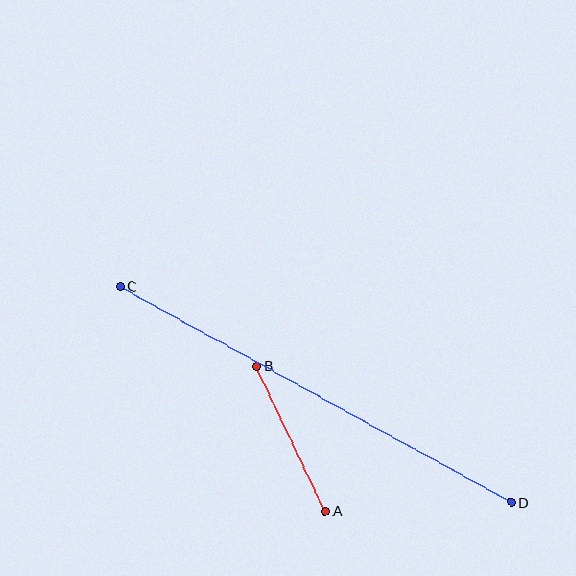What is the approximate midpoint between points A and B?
The midpoint is at approximately (291, 438) pixels.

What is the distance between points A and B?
The distance is approximately 161 pixels.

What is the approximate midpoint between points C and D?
The midpoint is at approximately (316, 394) pixels.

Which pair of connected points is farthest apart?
Points C and D are farthest apart.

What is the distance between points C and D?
The distance is approximately 447 pixels.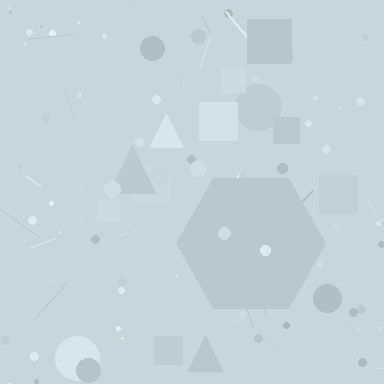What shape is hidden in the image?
A hexagon is hidden in the image.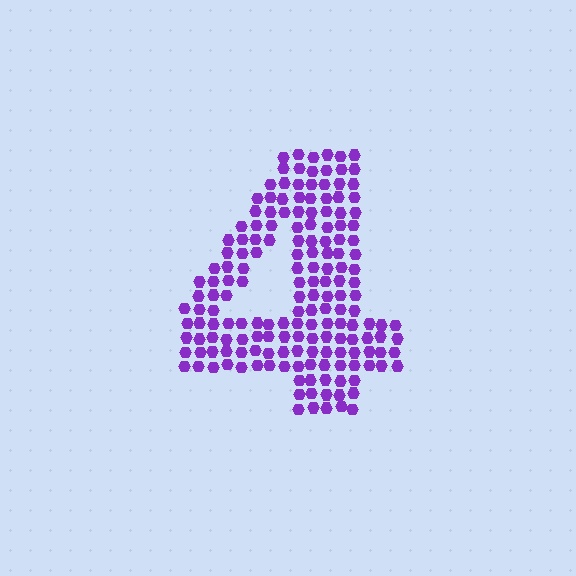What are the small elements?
The small elements are hexagons.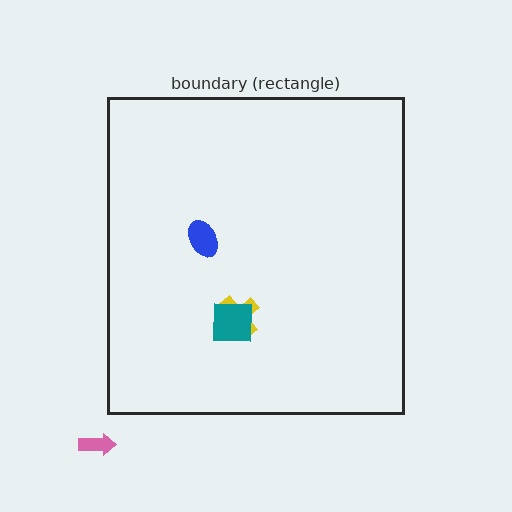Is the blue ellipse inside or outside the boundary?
Inside.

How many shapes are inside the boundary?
3 inside, 1 outside.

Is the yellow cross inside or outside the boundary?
Inside.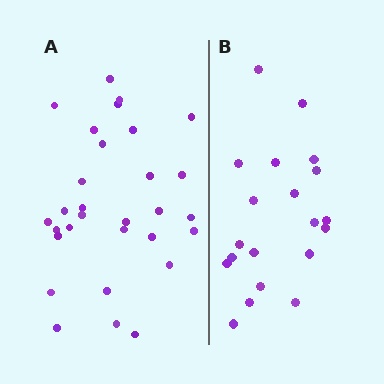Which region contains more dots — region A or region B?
Region A (the left region) has more dots.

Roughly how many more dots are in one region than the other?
Region A has roughly 10 or so more dots than region B.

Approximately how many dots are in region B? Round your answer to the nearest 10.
About 20 dots.